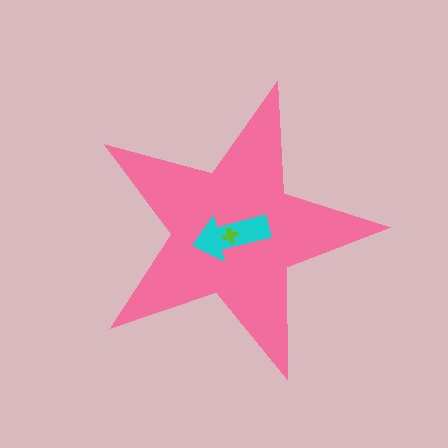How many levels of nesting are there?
3.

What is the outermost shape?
The pink star.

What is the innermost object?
The lime cross.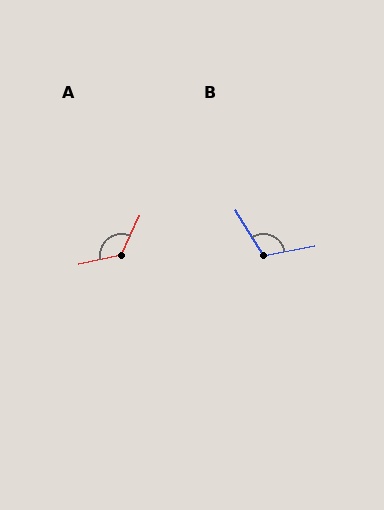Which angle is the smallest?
B, at approximately 111 degrees.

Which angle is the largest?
A, at approximately 128 degrees.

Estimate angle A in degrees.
Approximately 128 degrees.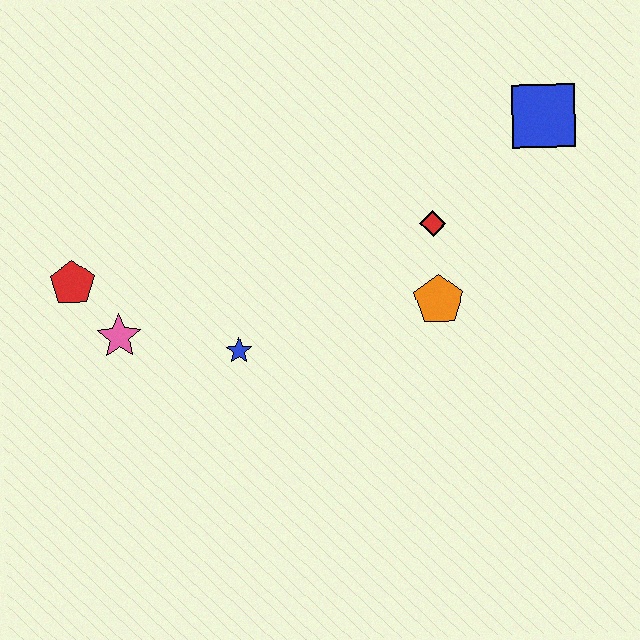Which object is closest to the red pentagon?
The pink star is closest to the red pentagon.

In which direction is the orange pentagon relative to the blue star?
The orange pentagon is to the right of the blue star.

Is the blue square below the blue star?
No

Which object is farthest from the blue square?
The red pentagon is farthest from the blue square.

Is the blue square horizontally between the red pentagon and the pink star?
No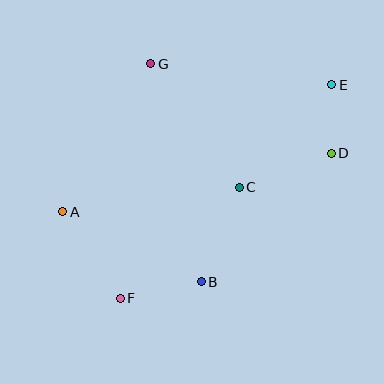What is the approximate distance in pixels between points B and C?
The distance between B and C is approximately 102 pixels.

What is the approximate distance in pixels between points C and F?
The distance between C and F is approximately 163 pixels.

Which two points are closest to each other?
Points D and E are closest to each other.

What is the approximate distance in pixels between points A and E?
The distance between A and E is approximately 297 pixels.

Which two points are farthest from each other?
Points E and F are farthest from each other.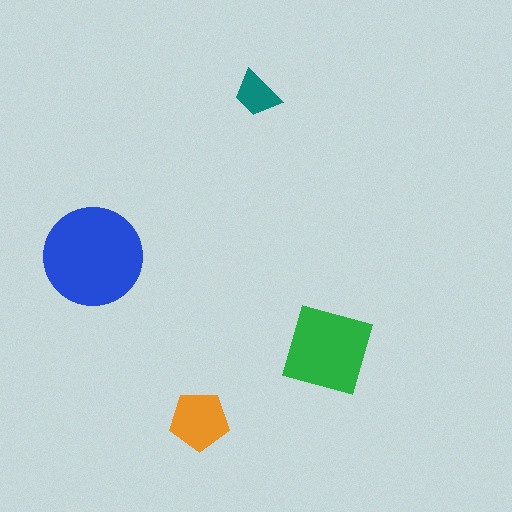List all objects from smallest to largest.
The teal trapezoid, the orange pentagon, the green square, the blue circle.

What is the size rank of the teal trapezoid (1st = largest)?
4th.